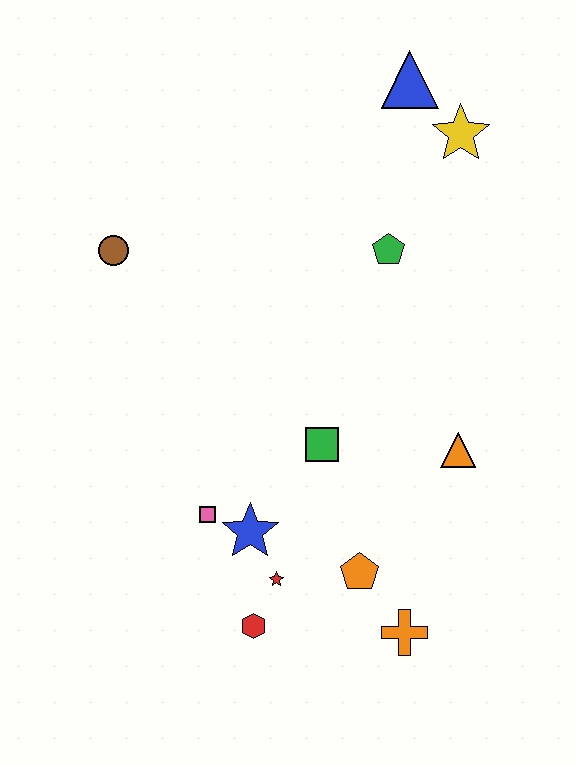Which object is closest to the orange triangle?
The green square is closest to the orange triangle.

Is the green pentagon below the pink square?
No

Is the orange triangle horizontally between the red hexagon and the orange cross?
No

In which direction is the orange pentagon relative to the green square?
The orange pentagon is below the green square.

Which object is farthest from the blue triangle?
The red hexagon is farthest from the blue triangle.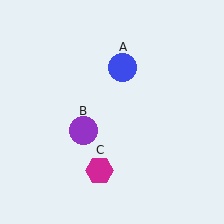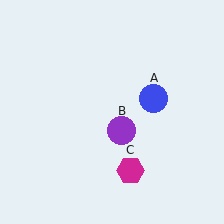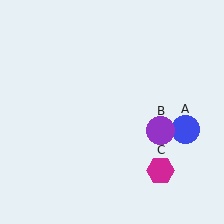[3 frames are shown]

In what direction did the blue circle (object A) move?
The blue circle (object A) moved down and to the right.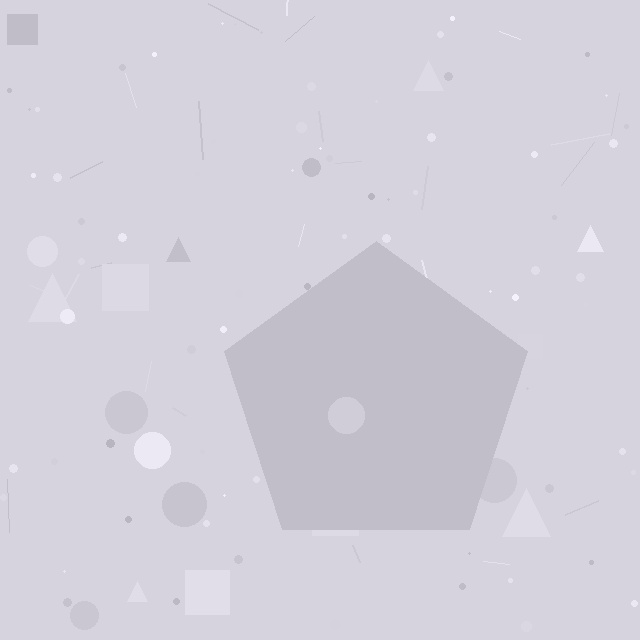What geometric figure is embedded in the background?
A pentagon is embedded in the background.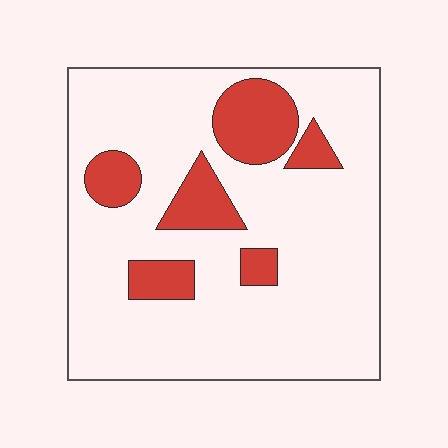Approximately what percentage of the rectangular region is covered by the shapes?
Approximately 20%.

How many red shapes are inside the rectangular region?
6.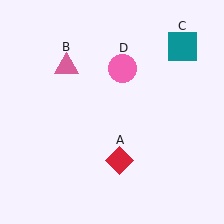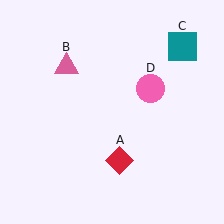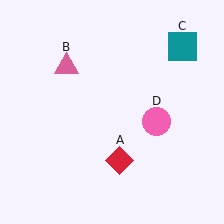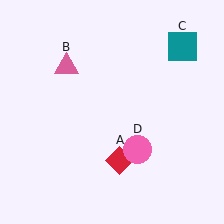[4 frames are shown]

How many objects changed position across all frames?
1 object changed position: pink circle (object D).